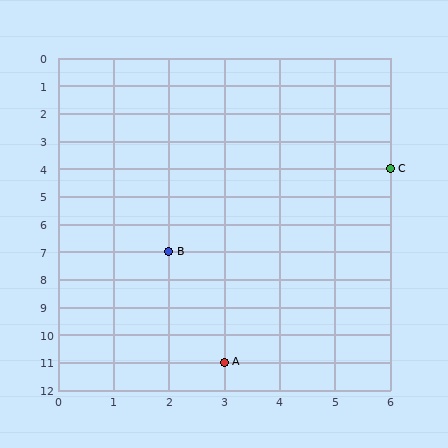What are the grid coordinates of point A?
Point A is at grid coordinates (3, 11).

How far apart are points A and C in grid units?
Points A and C are 3 columns and 7 rows apart (about 7.6 grid units diagonally).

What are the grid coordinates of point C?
Point C is at grid coordinates (6, 4).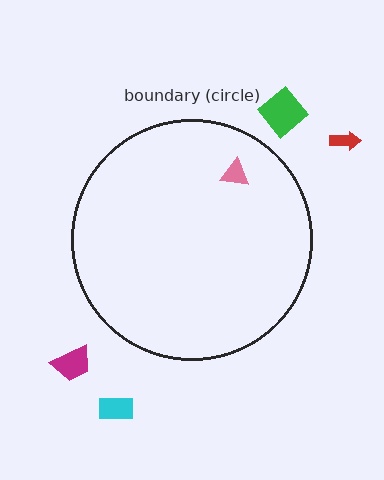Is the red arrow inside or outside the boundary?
Outside.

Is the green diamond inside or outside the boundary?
Outside.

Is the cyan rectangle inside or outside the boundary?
Outside.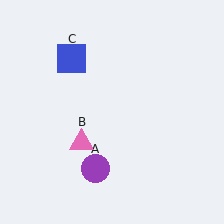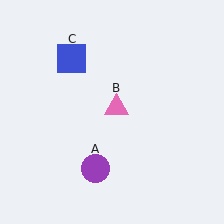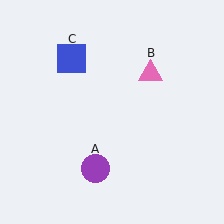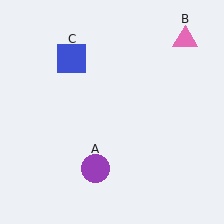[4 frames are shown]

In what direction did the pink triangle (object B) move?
The pink triangle (object B) moved up and to the right.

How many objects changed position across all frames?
1 object changed position: pink triangle (object B).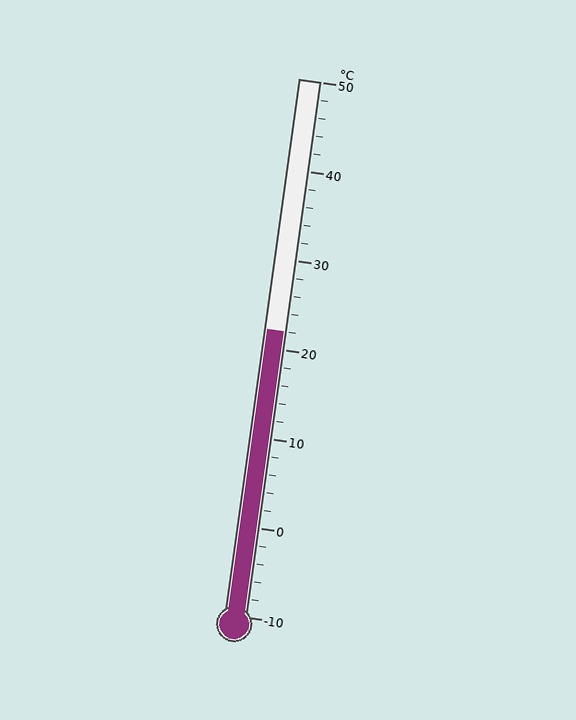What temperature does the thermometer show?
The thermometer shows approximately 22°C.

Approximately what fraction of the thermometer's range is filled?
The thermometer is filled to approximately 55% of its range.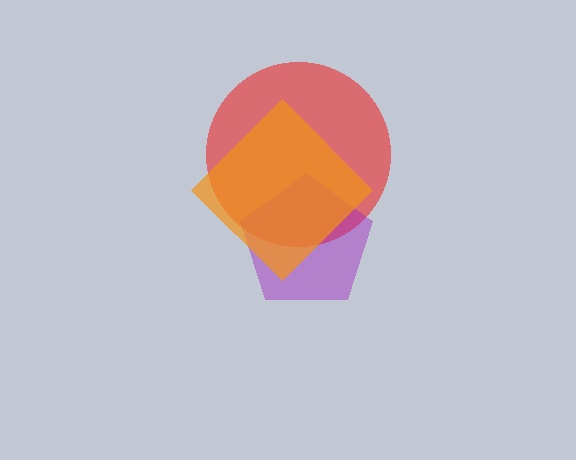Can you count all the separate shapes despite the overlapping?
Yes, there are 3 separate shapes.